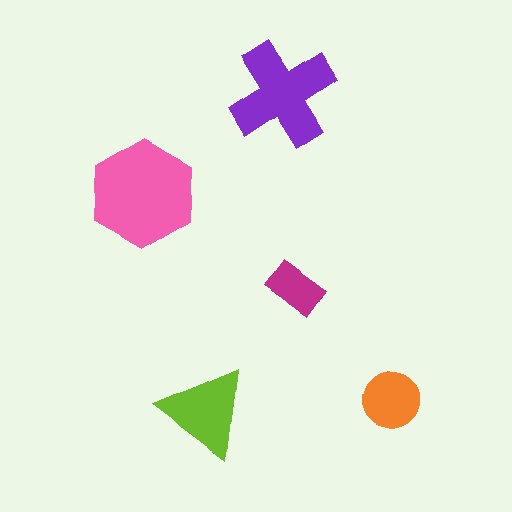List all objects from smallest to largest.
The magenta rectangle, the orange circle, the lime triangle, the purple cross, the pink hexagon.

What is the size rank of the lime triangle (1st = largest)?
3rd.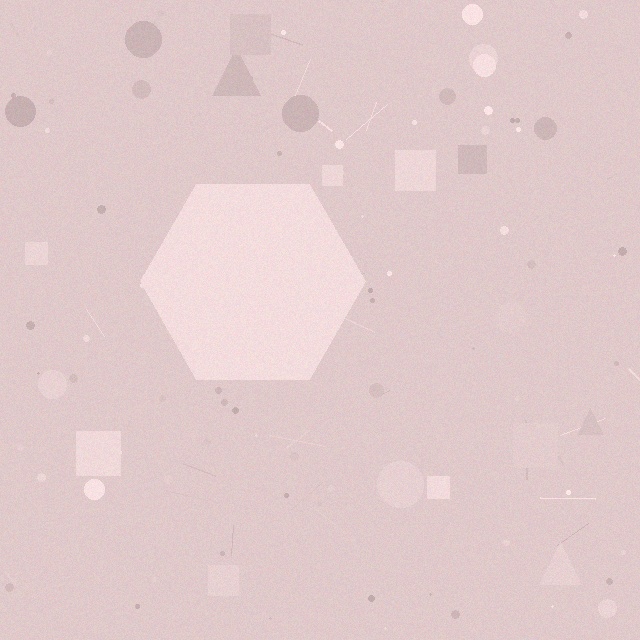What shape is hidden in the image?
A hexagon is hidden in the image.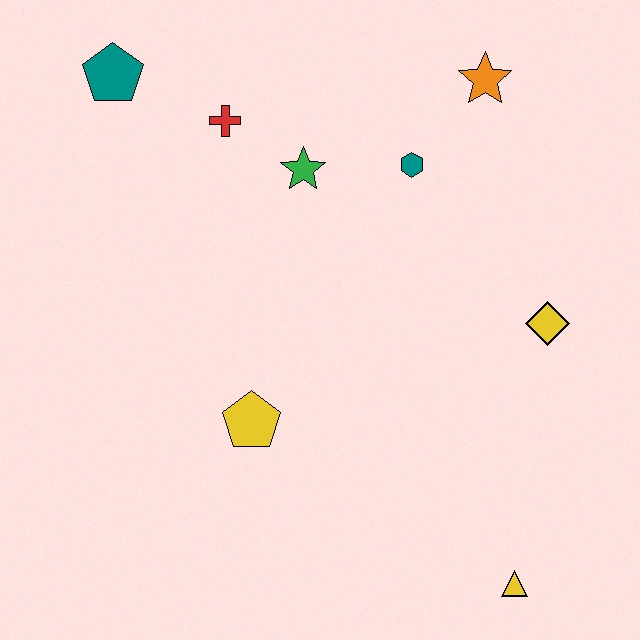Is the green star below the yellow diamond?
No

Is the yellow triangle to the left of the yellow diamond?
Yes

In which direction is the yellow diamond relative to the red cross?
The yellow diamond is to the right of the red cross.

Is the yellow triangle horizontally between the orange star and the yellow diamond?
Yes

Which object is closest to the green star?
The red cross is closest to the green star.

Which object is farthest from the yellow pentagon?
The orange star is farthest from the yellow pentagon.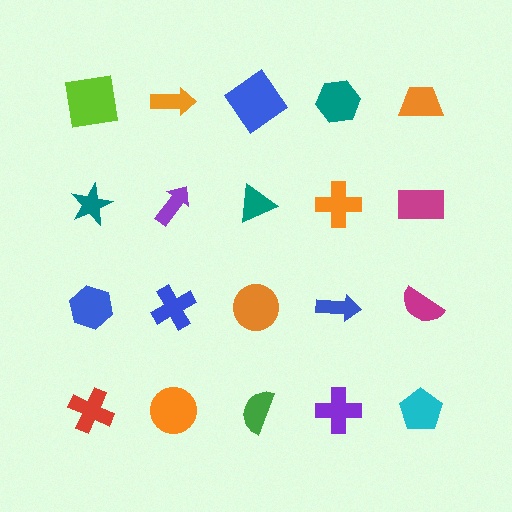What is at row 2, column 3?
A teal triangle.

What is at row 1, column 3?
A blue diamond.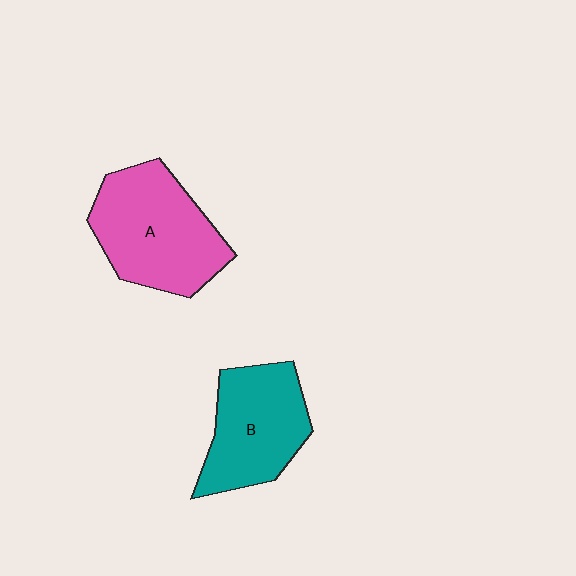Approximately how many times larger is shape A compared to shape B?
Approximately 1.2 times.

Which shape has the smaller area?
Shape B (teal).